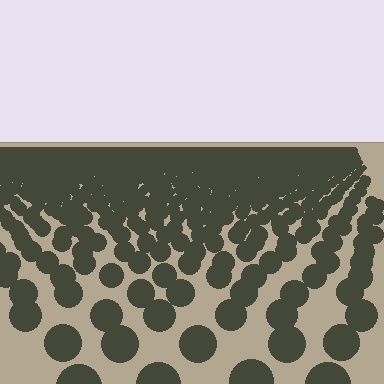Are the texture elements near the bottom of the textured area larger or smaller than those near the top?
Larger. Near the bottom, elements are closer to the viewer and appear at a bigger on-screen size.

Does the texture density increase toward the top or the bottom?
Density increases toward the top.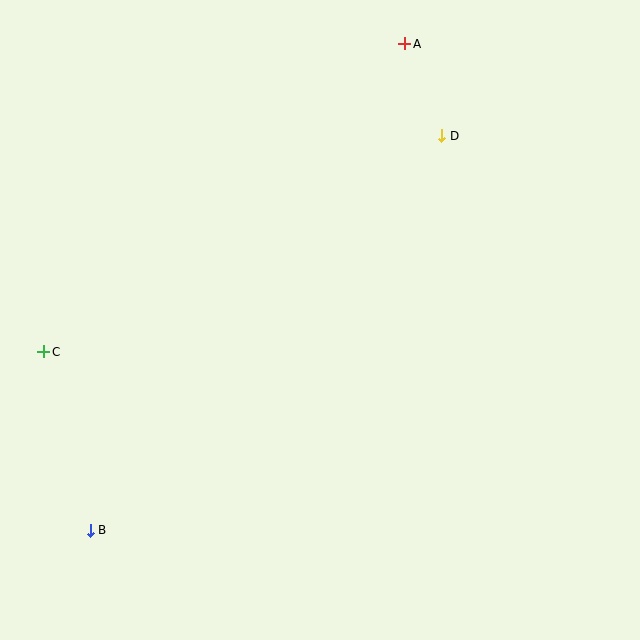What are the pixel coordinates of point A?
Point A is at (405, 44).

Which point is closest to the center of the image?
Point D at (442, 136) is closest to the center.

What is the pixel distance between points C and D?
The distance between C and D is 453 pixels.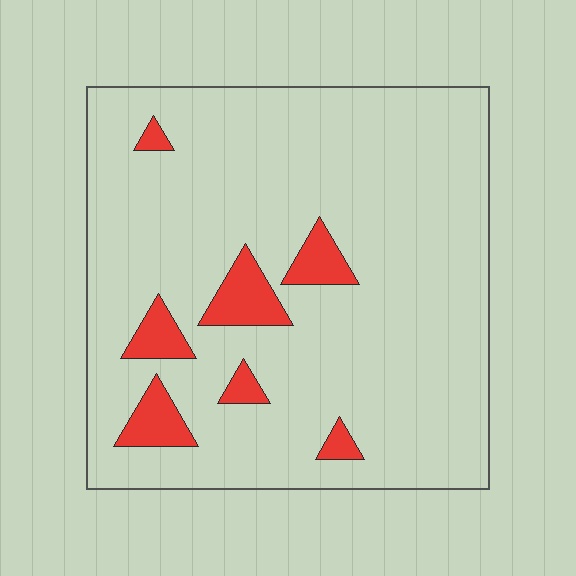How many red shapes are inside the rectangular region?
7.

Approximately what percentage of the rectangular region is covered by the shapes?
Approximately 10%.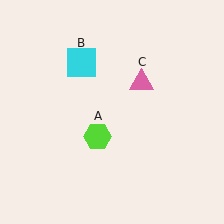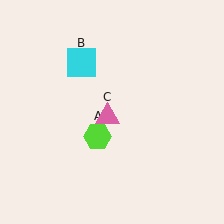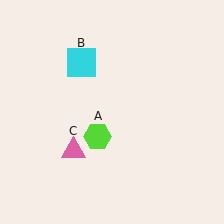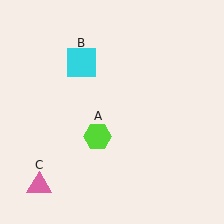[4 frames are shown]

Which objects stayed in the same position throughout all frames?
Lime hexagon (object A) and cyan square (object B) remained stationary.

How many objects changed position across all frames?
1 object changed position: pink triangle (object C).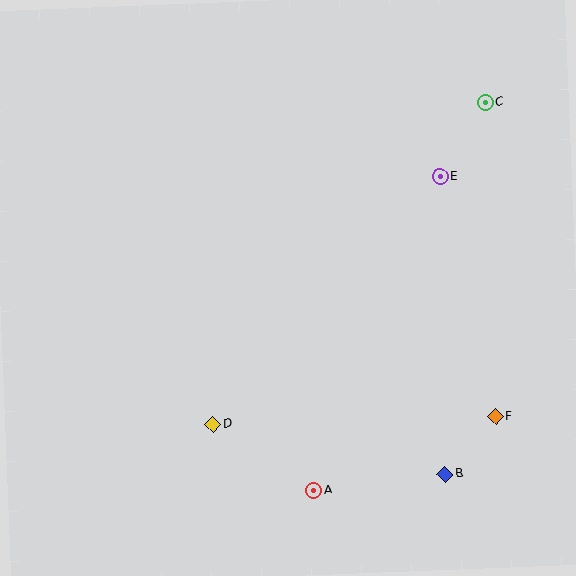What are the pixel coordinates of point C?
Point C is at (485, 102).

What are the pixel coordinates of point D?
Point D is at (213, 424).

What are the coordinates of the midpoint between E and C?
The midpoint between E and C is at (463, 139).